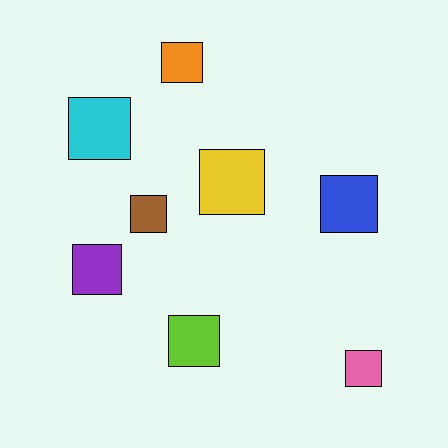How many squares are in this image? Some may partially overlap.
There are 8 squares.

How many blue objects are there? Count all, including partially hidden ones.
There is 1 blue object.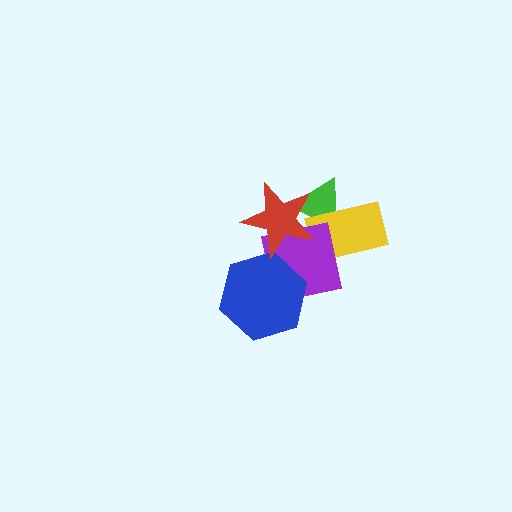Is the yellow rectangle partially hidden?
Yes, it is partially covered by another shape.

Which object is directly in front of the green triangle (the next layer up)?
The yellow rectangle is directly in front of the green triangle.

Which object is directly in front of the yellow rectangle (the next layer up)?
The purple square is directly in front of the yellow rectangle.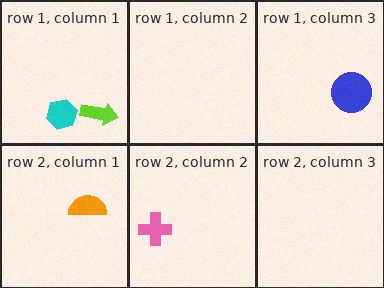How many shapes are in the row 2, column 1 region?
1.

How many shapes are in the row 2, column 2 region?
1.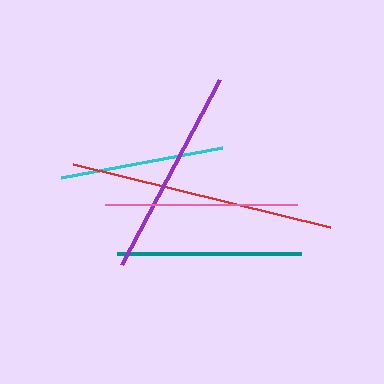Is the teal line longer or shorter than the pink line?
The pink line is longer than the teal line.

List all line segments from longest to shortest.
From longest to shortest: red, purple, pink, teal, cyan.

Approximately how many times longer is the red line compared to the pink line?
The red line is approximately 1.4 times the length of the pink line.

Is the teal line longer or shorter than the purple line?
The purple line is longer than the teal line.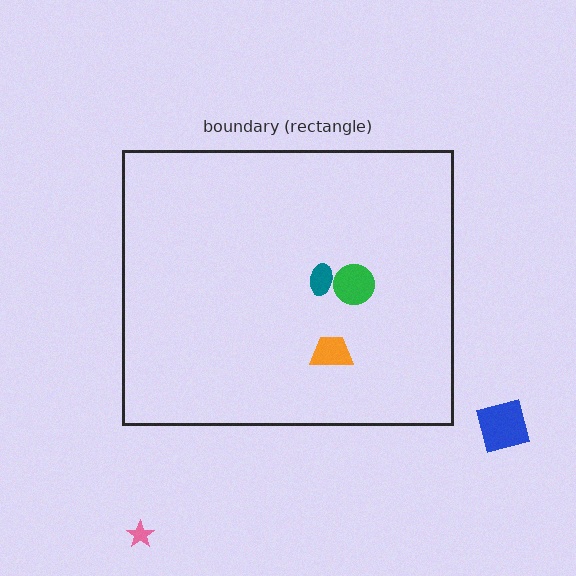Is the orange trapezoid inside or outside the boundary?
Inside.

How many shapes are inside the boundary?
3 inside, 2 outside.